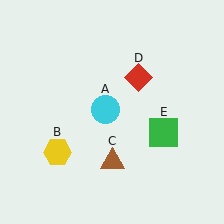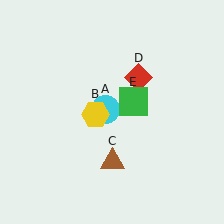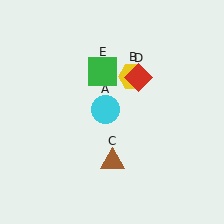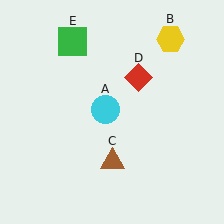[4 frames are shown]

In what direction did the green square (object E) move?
The green square (object E) moved up and to the left.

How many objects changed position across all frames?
2 objects changed position: yellow hexagon (object B), green square (object E).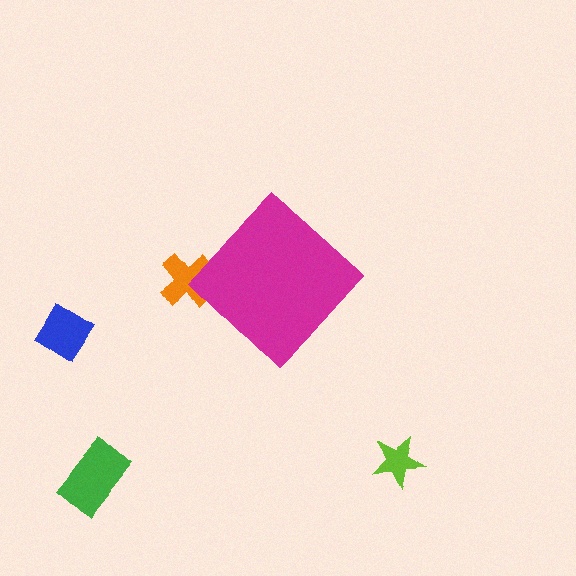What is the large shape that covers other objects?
A magenta diamond.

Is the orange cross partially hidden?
Yes, the orange cross is partially hidden behind the magenta diamond.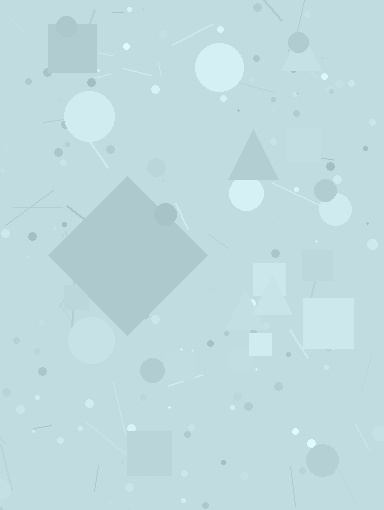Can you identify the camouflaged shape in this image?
The camouflaged shape is a diamond.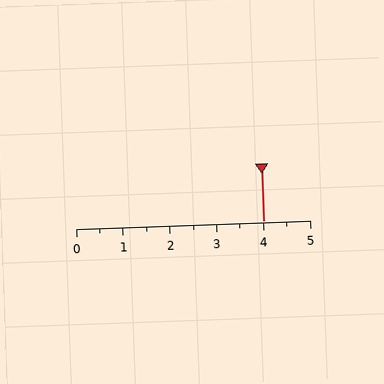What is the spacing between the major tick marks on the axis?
The major ticks are spaced 1 apart.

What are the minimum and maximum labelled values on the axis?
The axis runs from 0 to 5.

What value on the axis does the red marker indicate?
The marker indicates approximately 4.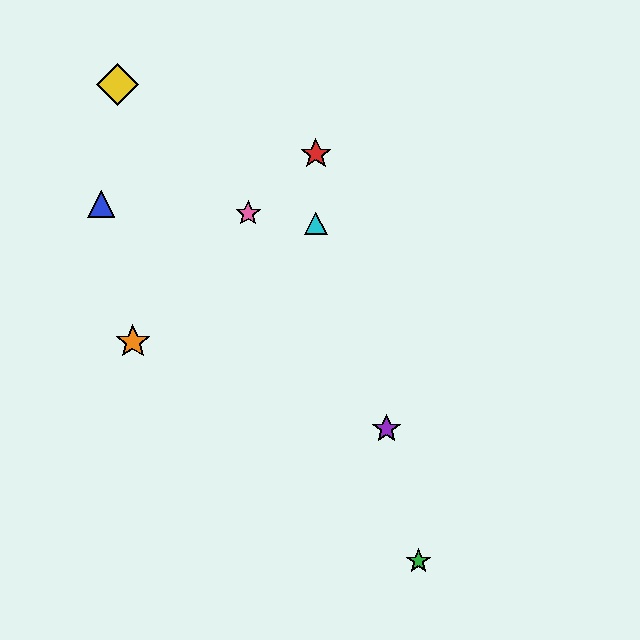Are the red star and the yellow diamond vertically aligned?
No, the red star is at x≈316 and the yellow diamond is at x≈117.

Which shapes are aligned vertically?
The red star, the cyan triangle are aligned vertically.